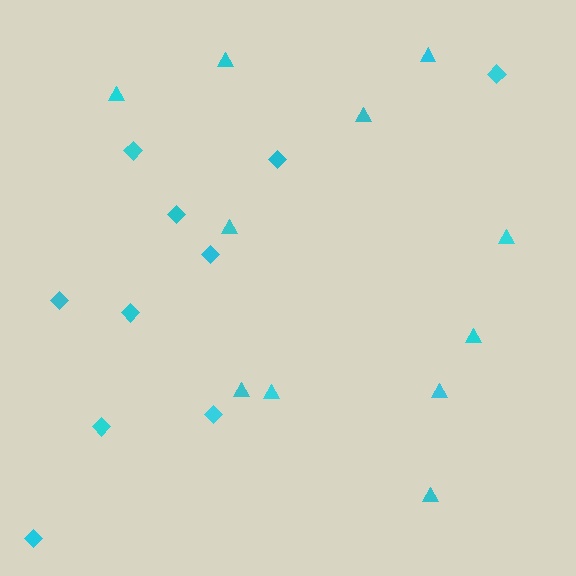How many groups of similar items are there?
There are 2 groups: one group of triangles (11) and one group of diamonds (10).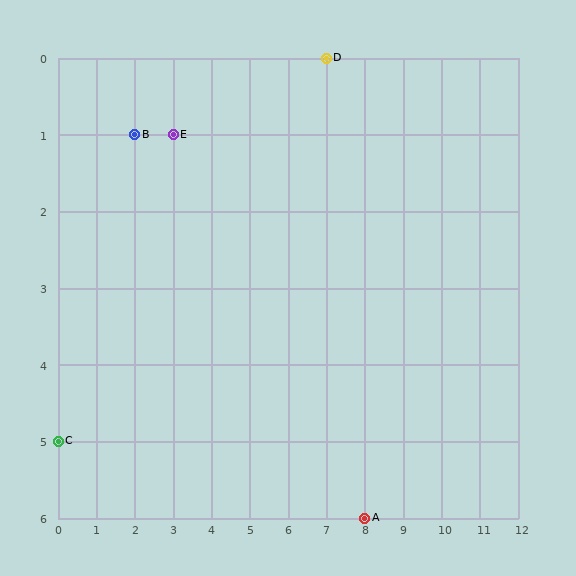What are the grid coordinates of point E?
Point E is at grid coordinates (3, 1).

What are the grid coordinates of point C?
Point C is at grid coordinates (0, 5).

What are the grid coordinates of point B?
Point B is at grid coordinates (2, 1).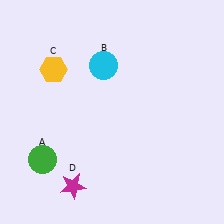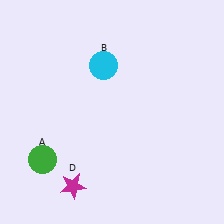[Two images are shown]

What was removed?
The yellow hexagon (C) was removed in Image 2.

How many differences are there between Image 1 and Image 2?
There is 1 difference between the two images.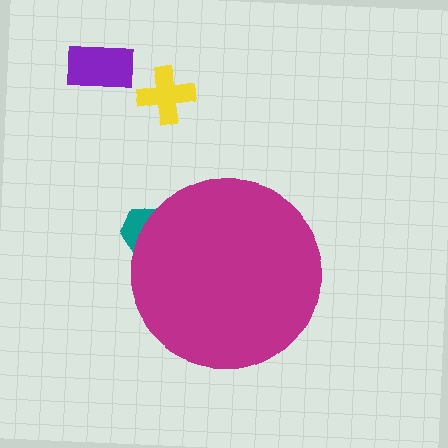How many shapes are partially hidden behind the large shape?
1 shape is partially hidden.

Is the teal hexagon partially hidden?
Yes, the teal hexagon is partially hidden behind the magenta circle.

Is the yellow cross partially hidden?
No, the yellow cross is fully visible.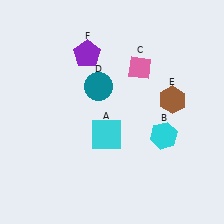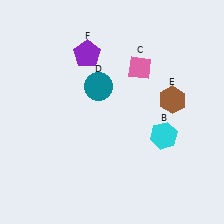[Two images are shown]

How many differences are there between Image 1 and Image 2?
There is 1 difference between the two images.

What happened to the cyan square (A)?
The cyan square (A) was removed in Image 2. It was in the bottom-left area of Image 1.